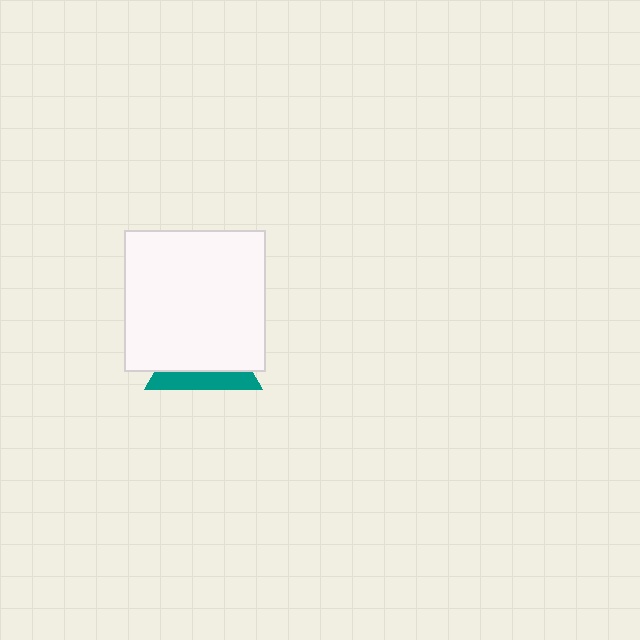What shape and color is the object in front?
The object in front is a white square.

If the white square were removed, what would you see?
You would see the complete teal triangle.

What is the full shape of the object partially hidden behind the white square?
The partially hidden object is a teal triangle.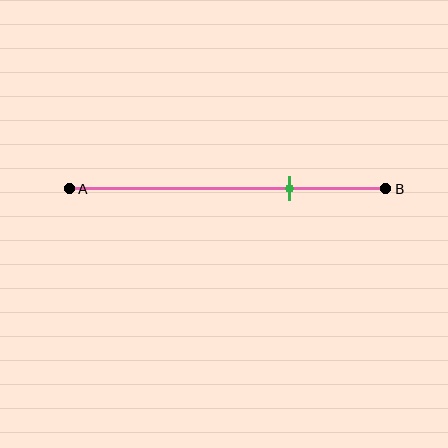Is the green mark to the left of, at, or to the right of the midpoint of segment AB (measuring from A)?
The green mark is to the right of the midpoint of segment AB.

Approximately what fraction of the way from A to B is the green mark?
The green mark is approximately 70% of the way from A to B.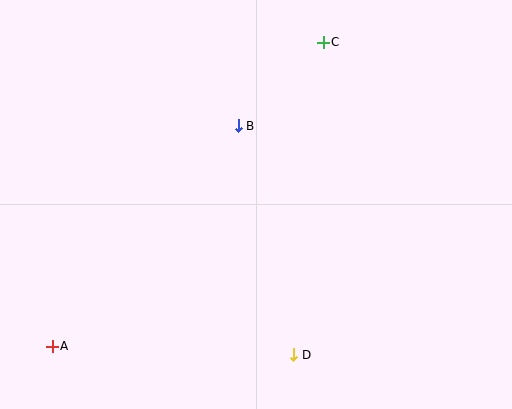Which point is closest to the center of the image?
Point B at (238, 126) is closest to the center.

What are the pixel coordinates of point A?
Point A is at (52, 346).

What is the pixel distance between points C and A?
The distance between C and A is 407 pixels.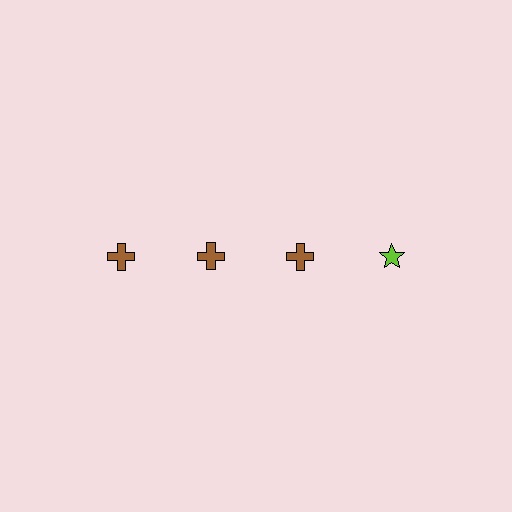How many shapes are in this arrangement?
There are 4 shapes arranged in a grid pattern.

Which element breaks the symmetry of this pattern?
The lime star in the top row, second from right column breaks the symmetry. All other shapes are brown crosses.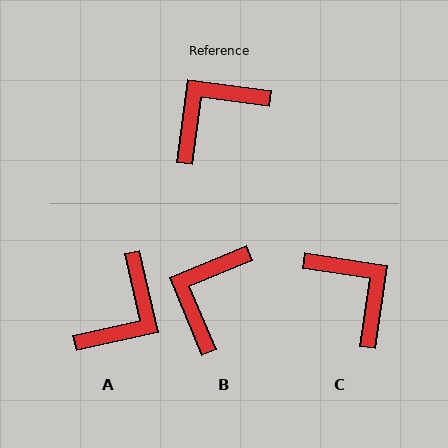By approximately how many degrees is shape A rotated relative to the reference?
Approximately 160 degrees clockwise.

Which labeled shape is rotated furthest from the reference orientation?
A, about 160 degrees away.